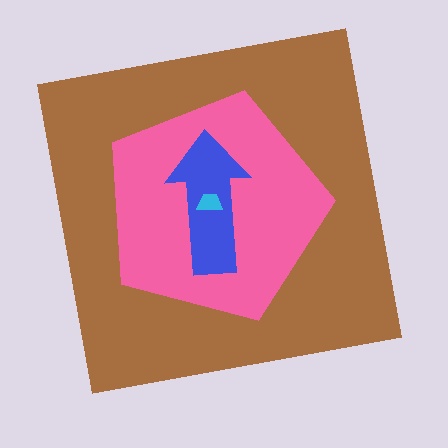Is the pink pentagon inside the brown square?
Yes.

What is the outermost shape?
The brown square.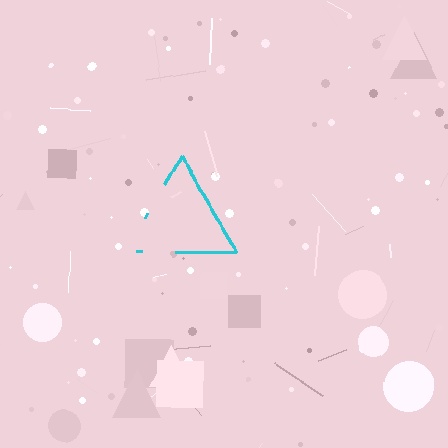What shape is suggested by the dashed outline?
The dashed outline suggests a triangle.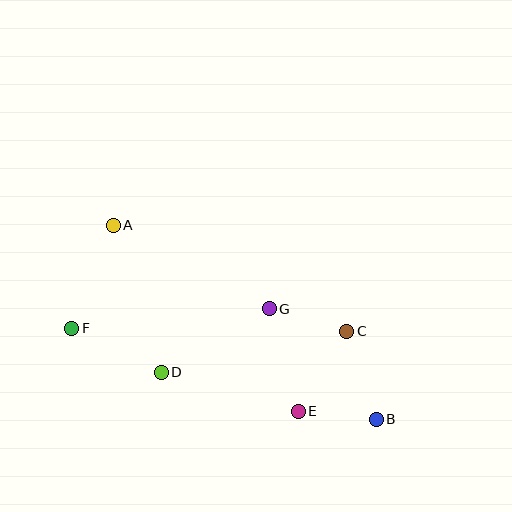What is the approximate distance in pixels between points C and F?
The distance between C and F is approximately 275 pixels.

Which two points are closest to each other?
Points B and E are closest to each other.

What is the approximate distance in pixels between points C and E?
The distance between C and E is approximately 93 pixels.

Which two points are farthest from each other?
Points A and B are farthest from each other.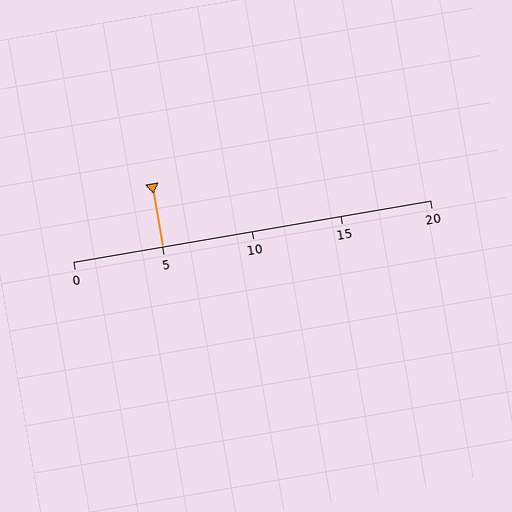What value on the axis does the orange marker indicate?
The marker indicates approximately 5.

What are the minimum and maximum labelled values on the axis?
The axis runs from 0 to 20.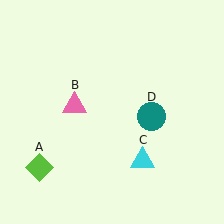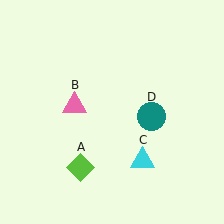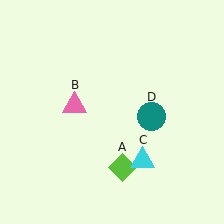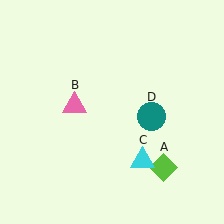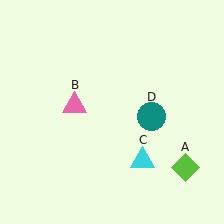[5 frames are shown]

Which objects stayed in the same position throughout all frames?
Pink triangle (object B) and cyan triangle (object C) and teal circle (object D) remained stationary.